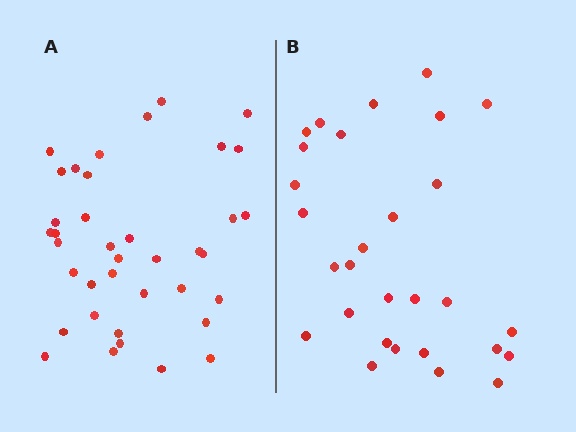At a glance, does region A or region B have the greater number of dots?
Region A (the left region) has more dots.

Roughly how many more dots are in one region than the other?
Region A has roughly 8 or so more dots than region B.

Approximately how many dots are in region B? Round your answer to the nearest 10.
About 30 dots. (The exact count is 29, which rounds to 30.)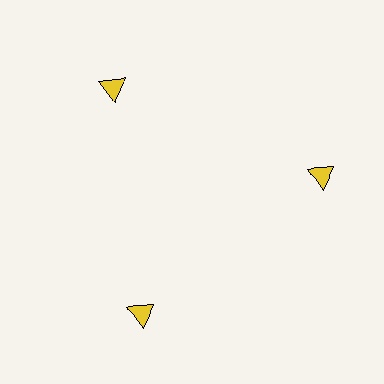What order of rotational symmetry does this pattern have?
This pattern has 3-fold rotational symmetry.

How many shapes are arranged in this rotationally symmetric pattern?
There are 3 shapes, arranged in 3 groups of 1.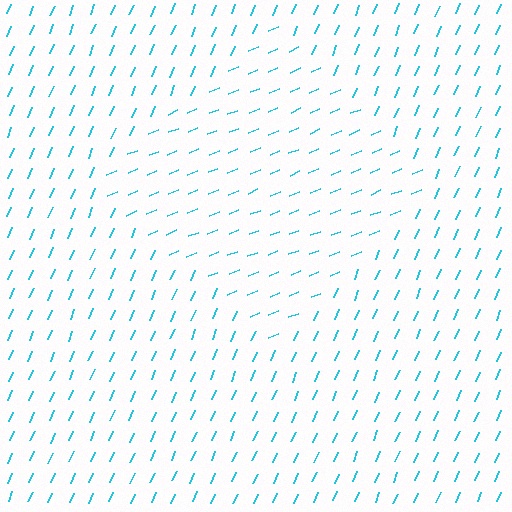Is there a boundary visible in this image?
Yes, there is a texture boundary formed by a change in line orientation.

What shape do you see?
I see a diamond.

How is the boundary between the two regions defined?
The boundary is defined purely by a change in line orientation (approximately 45 degrees difference). All lines are the same color and thickness.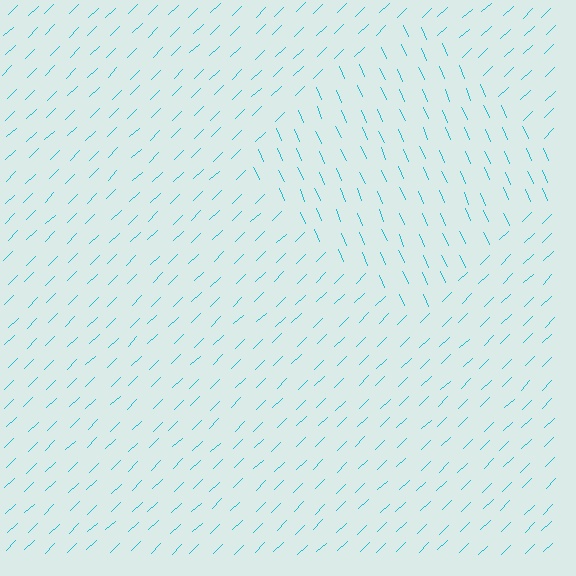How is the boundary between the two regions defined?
The boundary is defined purely by a change in line orientation (approximately 70 degrees difference). All lines are the same color and thickness.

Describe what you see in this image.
The image is filled with small cyan line segments. A diamond region in the image has lines oriented differently from the surrounding lines, creating a visible texture boundary.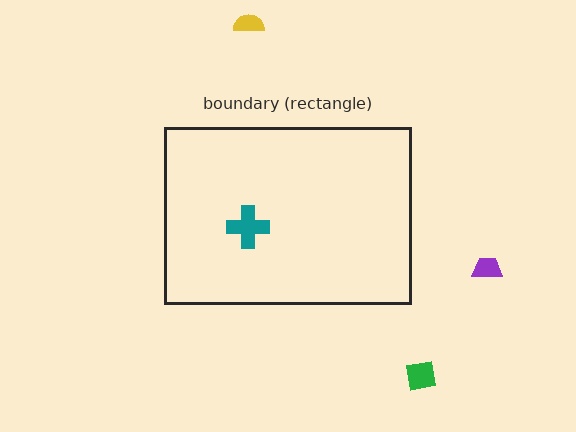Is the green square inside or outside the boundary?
Outside.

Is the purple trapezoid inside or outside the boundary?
Outside.